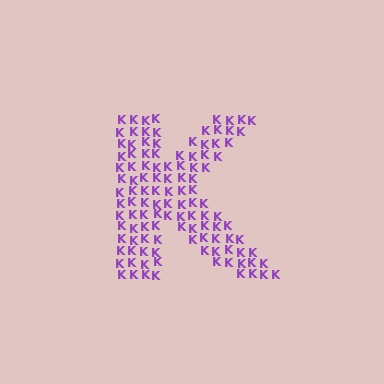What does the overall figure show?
The overall figure shows the letter K.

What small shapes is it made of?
It is made of small letter K's.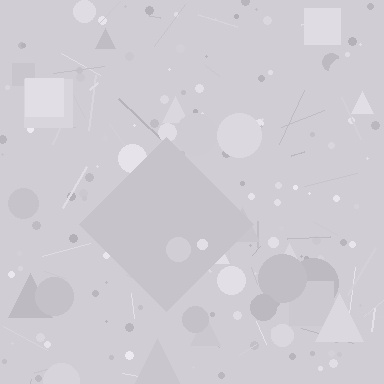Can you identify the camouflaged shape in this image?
The camouflaged shape is a diamond.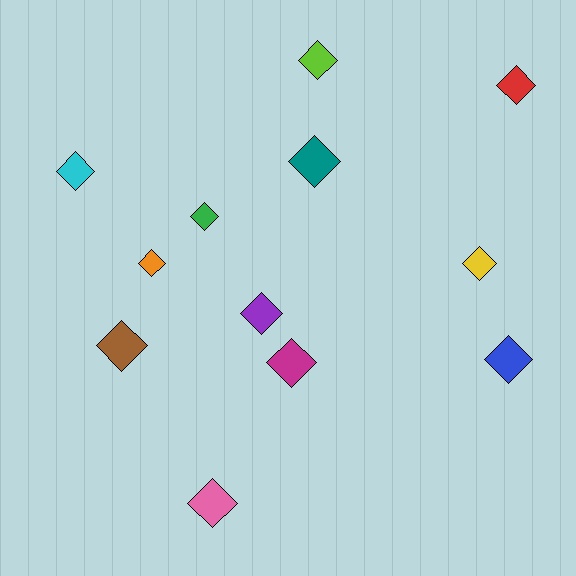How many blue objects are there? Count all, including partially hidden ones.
There is 1 blue object.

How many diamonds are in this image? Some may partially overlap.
There are 12 diamonds.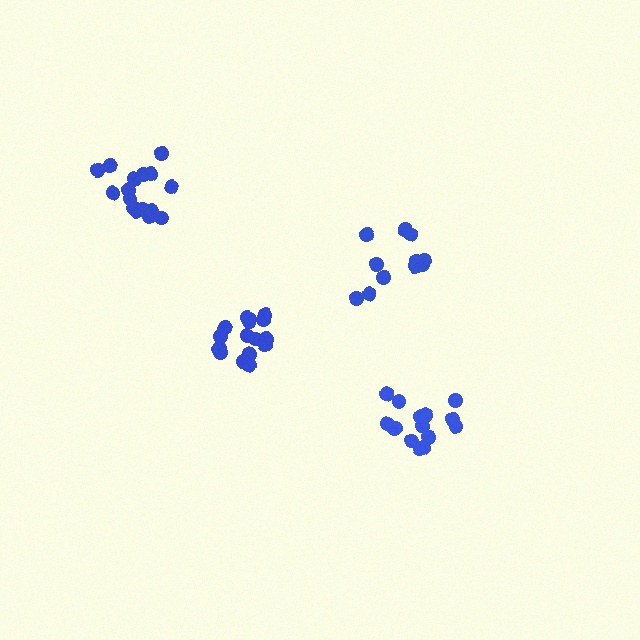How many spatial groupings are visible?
There are 4 spatial groupings.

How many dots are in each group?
Group 1: 16 dots, Group 2: 12 dots, Group 3: 14 dots, Group 4: 17 dots (59 total).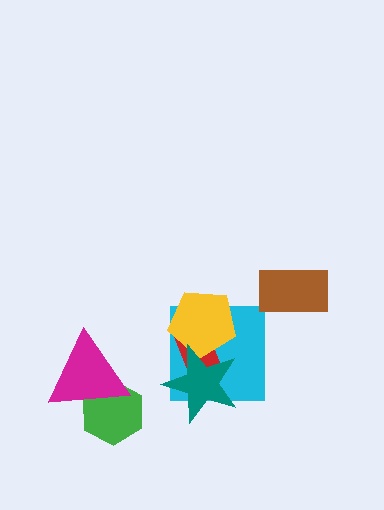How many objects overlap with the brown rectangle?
0 objects overlap with the brown rectangle.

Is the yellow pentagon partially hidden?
Yes, it is partially covered by another shape.